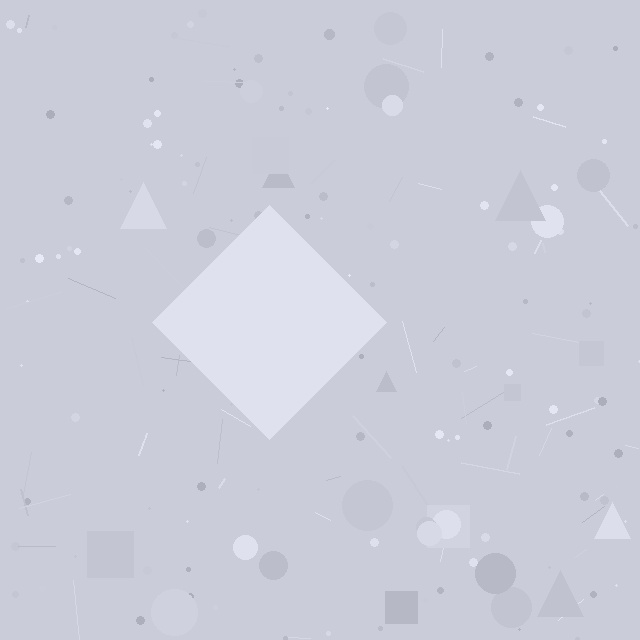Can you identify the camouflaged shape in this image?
The camouflaged shape is a diamond.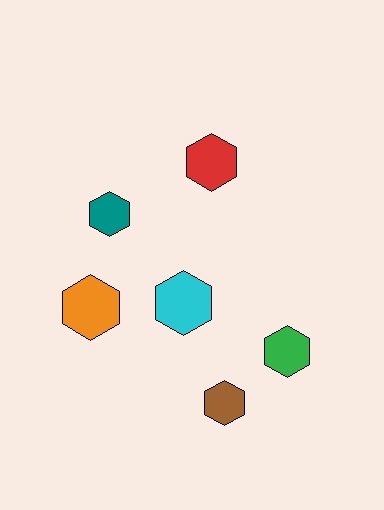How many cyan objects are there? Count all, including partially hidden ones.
There is 1 cyan object.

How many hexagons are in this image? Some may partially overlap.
There are 6 hexagons.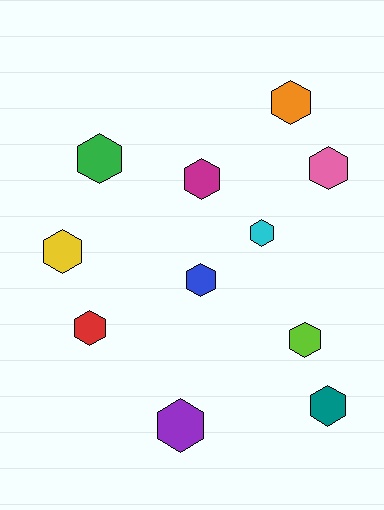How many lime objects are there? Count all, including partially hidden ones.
There is 1 lime object.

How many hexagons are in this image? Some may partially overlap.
There are 11 hexagons.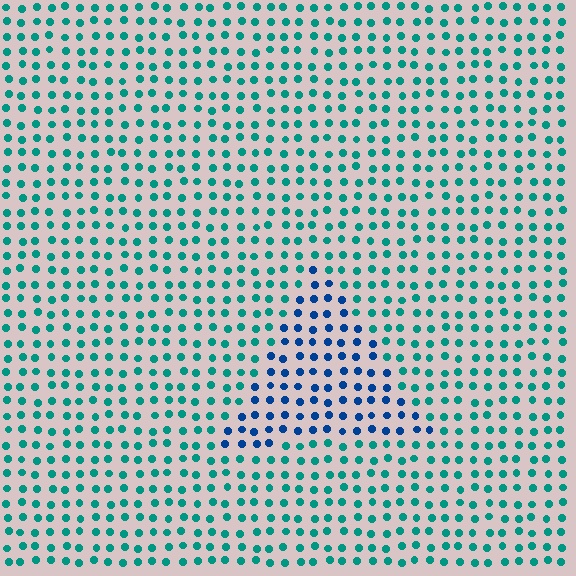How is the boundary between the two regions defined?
The boundary is defined purely by a slight shift in hue (about 43 degrees). Spacing, size, and orientation are identical on both sides.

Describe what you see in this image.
The image is filled with small teal elements in a uniform arrangement. A triangle-shaped region is visible where the elements are tinted to a slightly different hue, forming a subtle color boundary.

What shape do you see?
I see a triangle.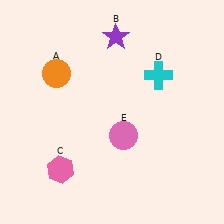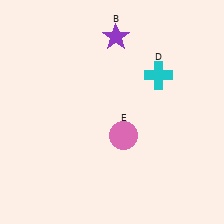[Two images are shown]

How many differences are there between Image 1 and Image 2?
There are 2 differences between the two images.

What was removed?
The orange circle (A), the pink hexagon (C) were removed in Image 2.